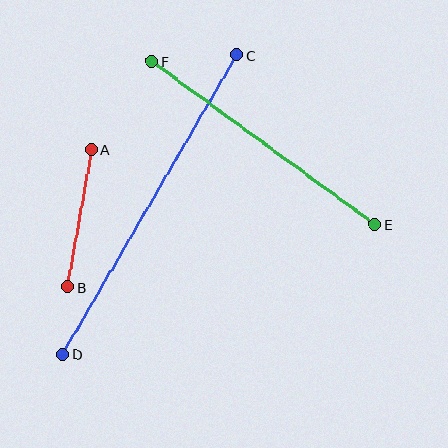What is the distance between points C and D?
The distance is approximately 346 pixels.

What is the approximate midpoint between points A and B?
The midpoint is at approximately (80, 218) pixels.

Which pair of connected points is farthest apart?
Points C and D are farthest apart.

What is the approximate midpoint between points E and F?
The midpoint is at approximately (263, 143) pixels.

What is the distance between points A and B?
The distance is approximately 139 pixels.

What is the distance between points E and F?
The distance is approximately 276 pixels.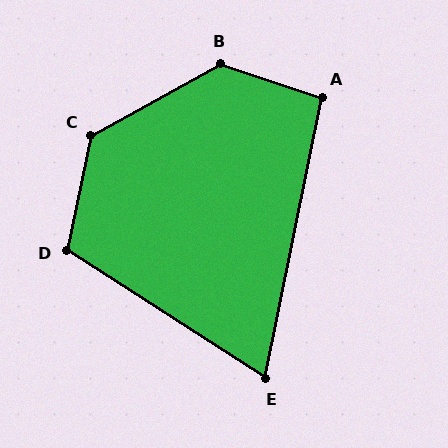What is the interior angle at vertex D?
Approximately 111 degrees (obtuse).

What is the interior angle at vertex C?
Approximately 131 degrees (obtuse).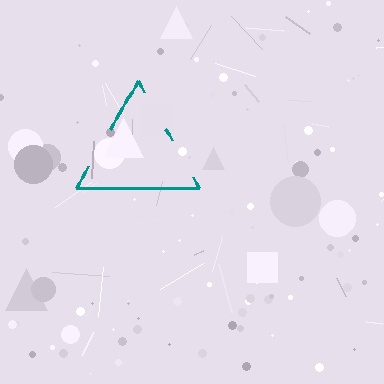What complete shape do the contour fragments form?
The contour fragments form a triangle.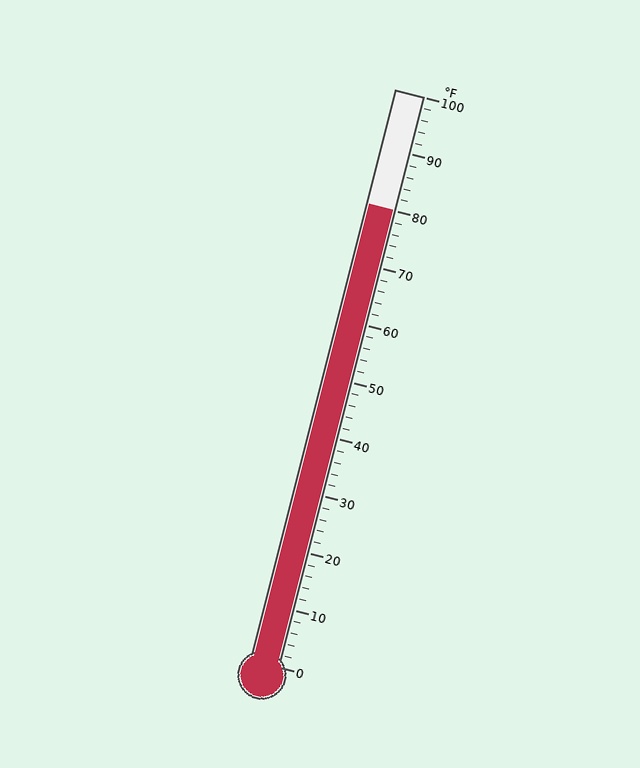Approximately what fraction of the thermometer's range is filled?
The thermometer is filled to approximately 80% of its range.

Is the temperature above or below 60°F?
The temperature is above 60°F.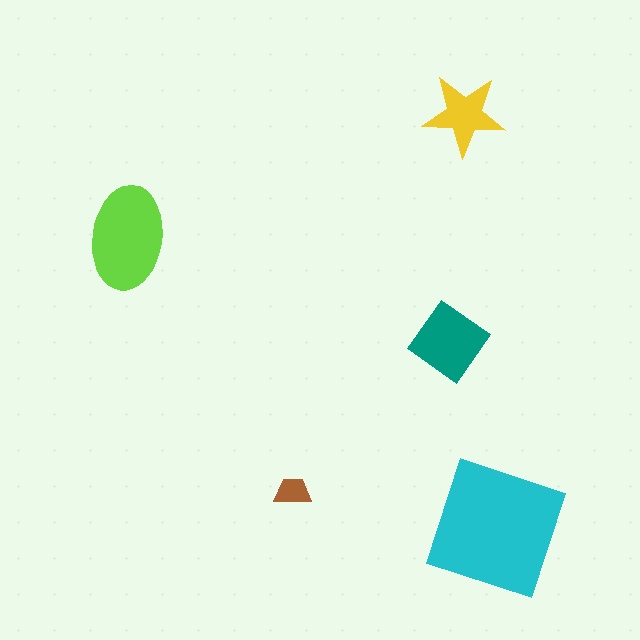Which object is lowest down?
The cyan square is bottommost.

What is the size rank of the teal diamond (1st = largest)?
3rd.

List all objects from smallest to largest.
The brown trapezoid, the yellow star, the teal diamond, the lime ellipse, the cyan square.